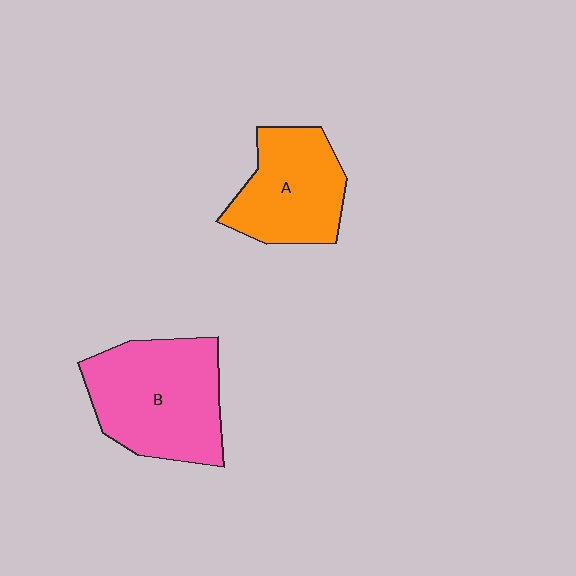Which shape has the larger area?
Shape B (pink).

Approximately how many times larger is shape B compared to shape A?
Approximately 1.3 times.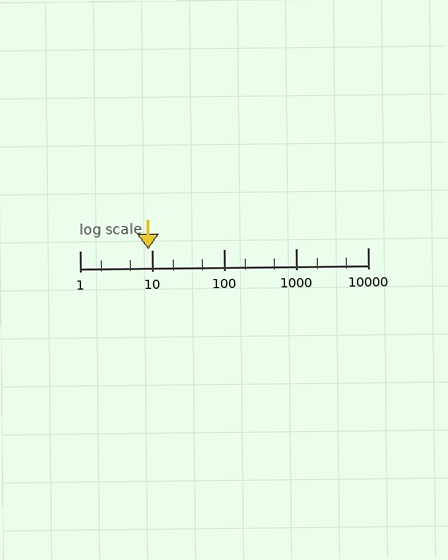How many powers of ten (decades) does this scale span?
The scale spans 4 decades, from 1 to 10000.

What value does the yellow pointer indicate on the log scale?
The pointer indicates approximately 8.8.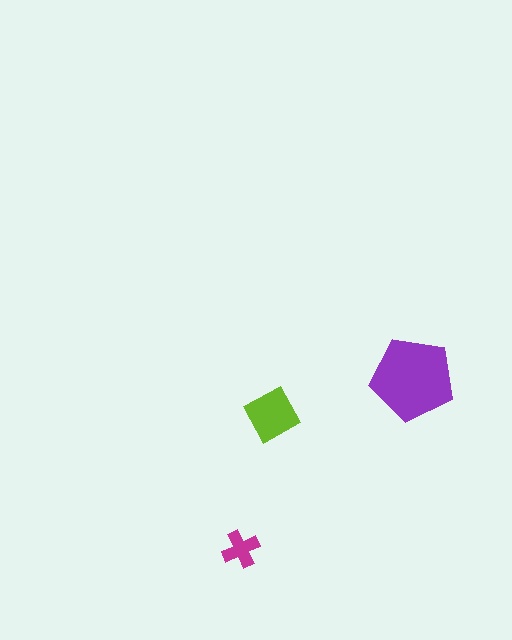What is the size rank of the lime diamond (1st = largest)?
2nd.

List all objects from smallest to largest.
The magenta cross, the lime diamond, the purple pentagon.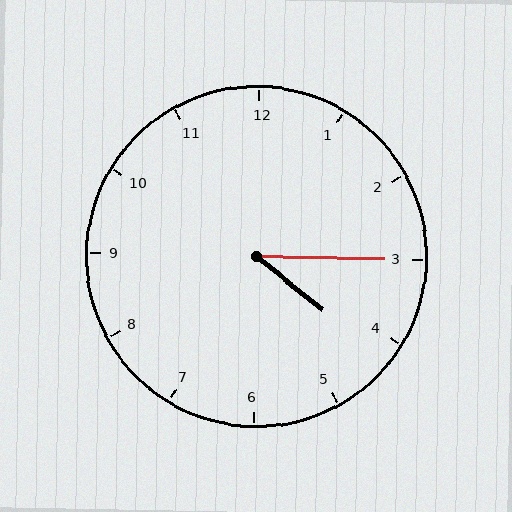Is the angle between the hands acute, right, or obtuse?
It is acute.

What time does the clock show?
4:15.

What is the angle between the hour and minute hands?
Approximately 38 degrees.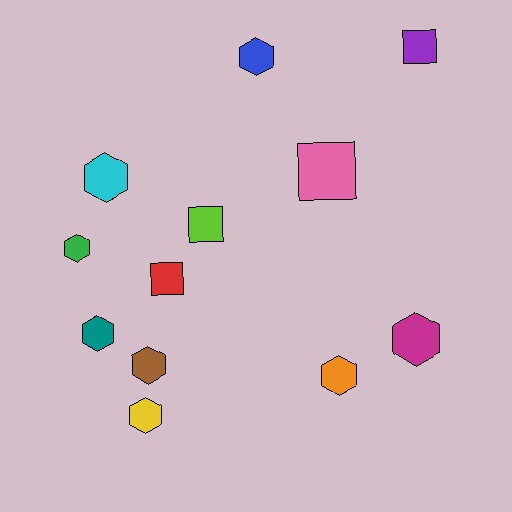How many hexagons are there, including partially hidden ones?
There are 8 hexagons.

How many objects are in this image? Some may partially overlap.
There are 12 objects.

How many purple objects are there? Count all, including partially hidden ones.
There is 1 purple object.